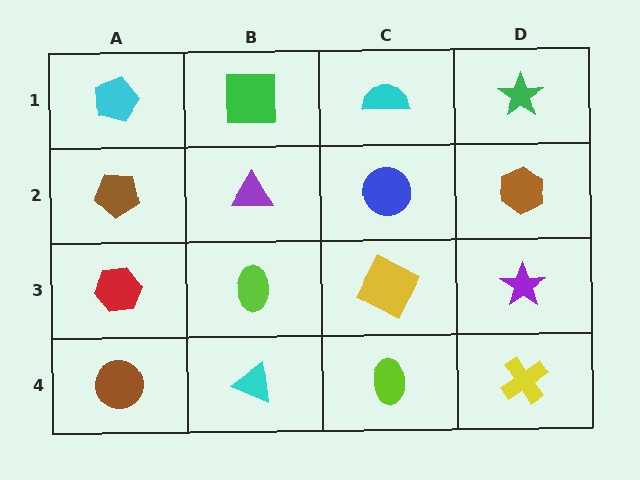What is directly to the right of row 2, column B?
A blue circle.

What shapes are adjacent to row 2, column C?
A cyan semicircle (row 1, column C), a yellow square (row 3, column C), a purple triangle (row 2, column B), a brown hexagon (row 2, column D).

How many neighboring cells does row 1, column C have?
3.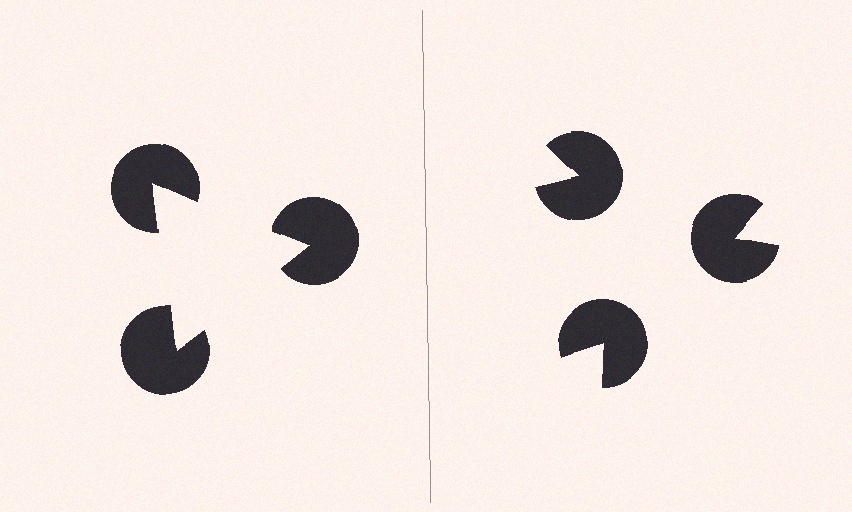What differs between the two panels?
The pac-man discs are positioned identically on both sides; only the wedge orientations differ. On the left they align to a triangle; on the right they are misaligned.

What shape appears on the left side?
An illusory triangle.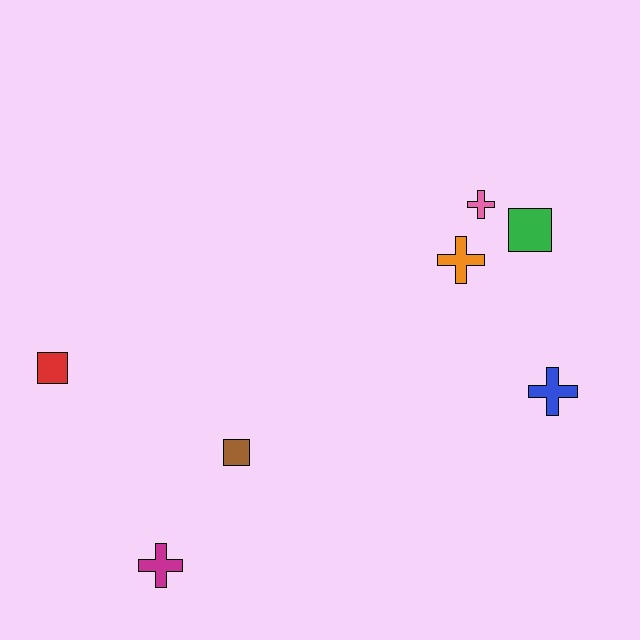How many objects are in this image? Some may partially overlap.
There are 7 objects.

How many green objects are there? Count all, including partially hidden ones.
There is 1 green object.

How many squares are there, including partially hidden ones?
There are 3 squares.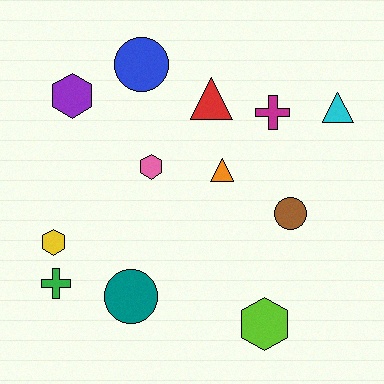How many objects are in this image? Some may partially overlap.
There are 12 objects.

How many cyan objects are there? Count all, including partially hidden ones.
There is 1 cyan object.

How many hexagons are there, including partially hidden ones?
There are 4 hexagons.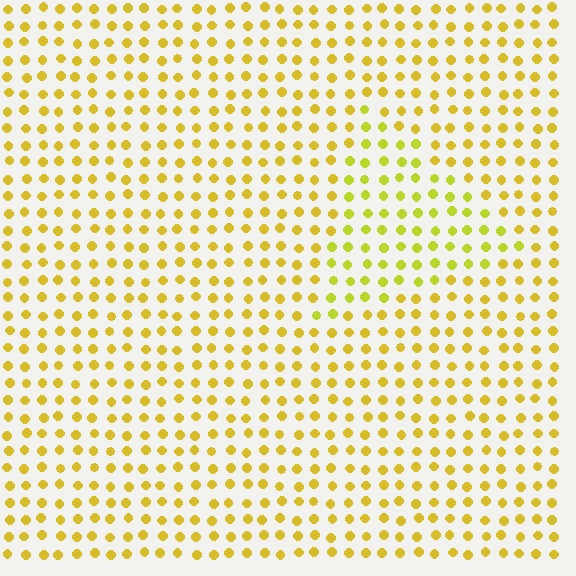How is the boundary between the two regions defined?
The boundary is defined purely by a slight shift in hue (about 21 degrees). Spacing, size, and orientation are identical on both sides.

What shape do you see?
I see a triangle.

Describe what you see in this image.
The image is filled with small yellow elements in a uniform arrangement. A triangle-shaped region is visible where the elements are tinted to a slightly different hue, forming a subtle color boundary.